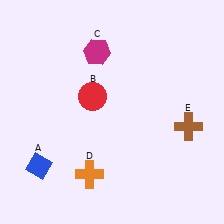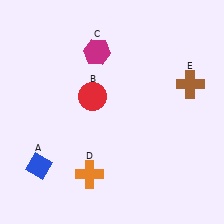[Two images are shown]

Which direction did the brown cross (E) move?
The brown cross (E) moved up.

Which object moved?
The brown cross (E) moved up.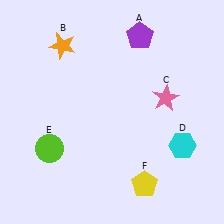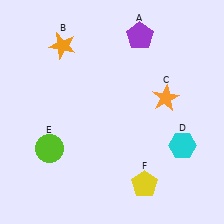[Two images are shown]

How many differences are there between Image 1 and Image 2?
There is 1 difference between the two images.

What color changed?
The star (C) changed from pink in Image 1 to orange in Image 2.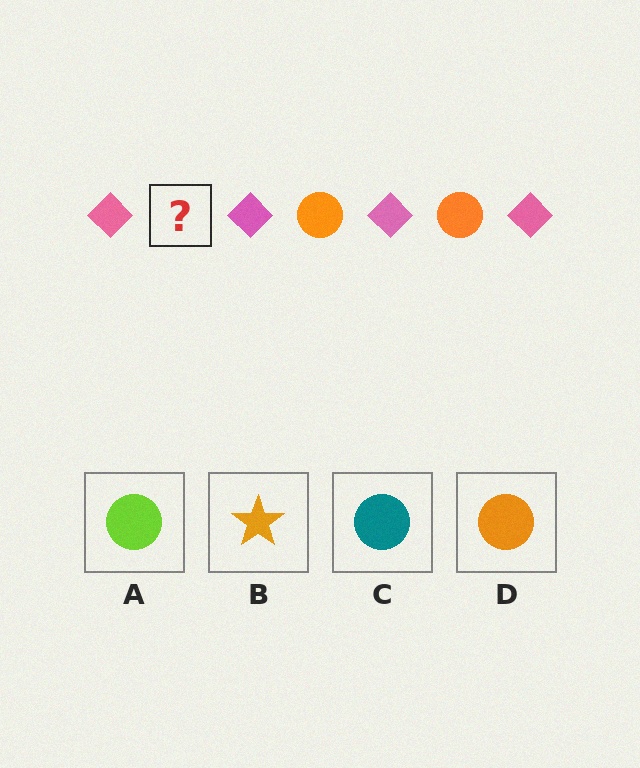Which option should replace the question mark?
Option D.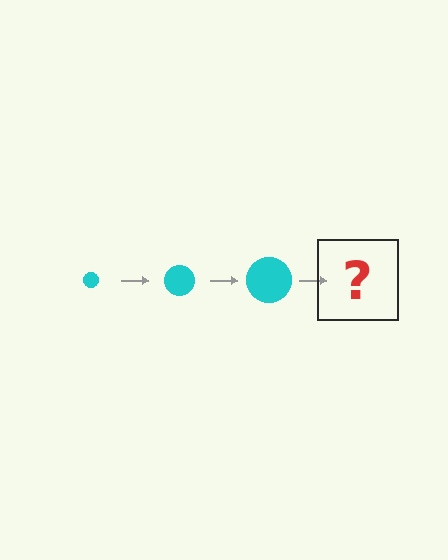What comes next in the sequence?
The next element should be a cyan circle, larger than the previous one.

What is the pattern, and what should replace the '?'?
The pattern is that the circle gets progressively larger each step. The '?' should be a cyan circle, larger than the previous one.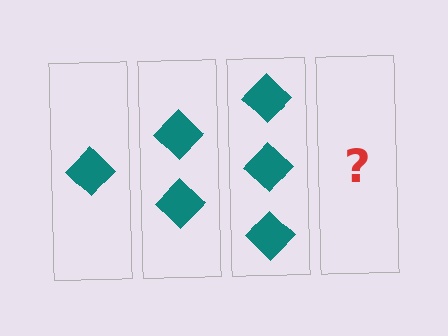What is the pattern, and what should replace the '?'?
The pattern is that each step adds one more diamond. The '?' should be 4 diamonds.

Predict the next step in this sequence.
The next step is 4 diamonds.